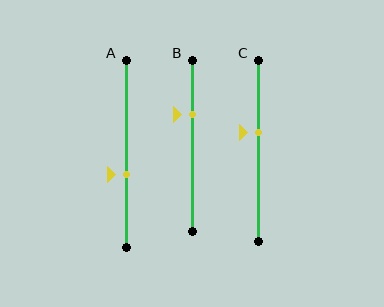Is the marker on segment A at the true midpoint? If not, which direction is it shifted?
No, the marker on segment A is shifted downward by about 11% of the segment length.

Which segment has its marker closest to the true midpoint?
Segment C has its marker closest to the true midpoint.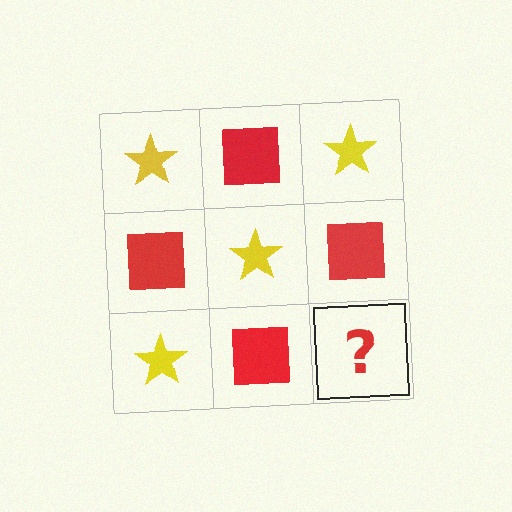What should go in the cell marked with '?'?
The missing cell should contain a yellow star.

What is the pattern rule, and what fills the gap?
The rule is that it alternates yellow star and red square in a checkerboard pattern. The gap should be filled with a yellow star.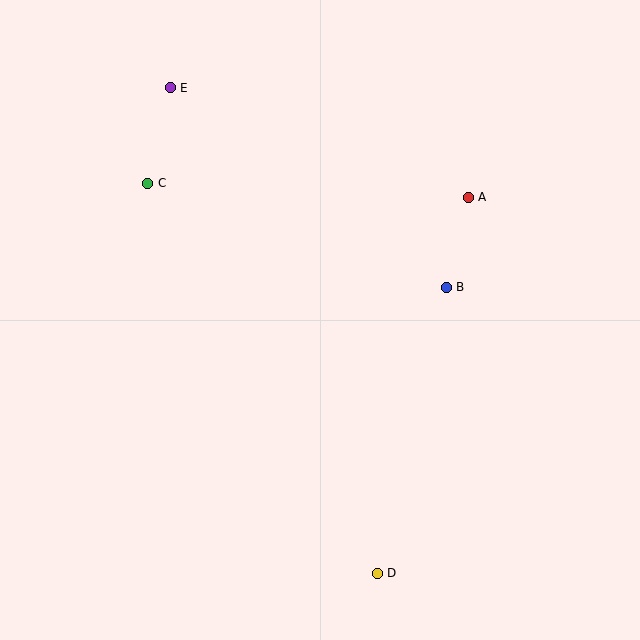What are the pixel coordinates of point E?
Point E is at (170, 88).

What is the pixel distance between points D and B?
The distance between D and B is 294 pixels.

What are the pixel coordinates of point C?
Point C is at (148, 183).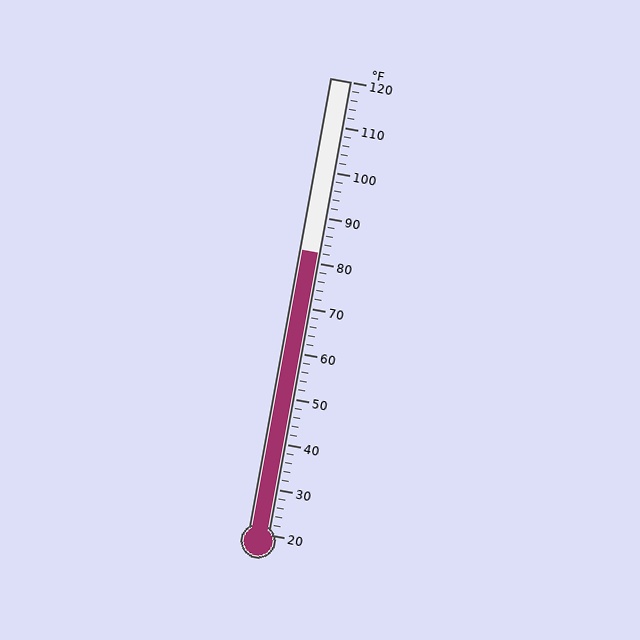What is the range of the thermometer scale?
The thermometer scale ranges from 20°F to 120°F.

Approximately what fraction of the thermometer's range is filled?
The thermometer is filled to approximately 60% of its range.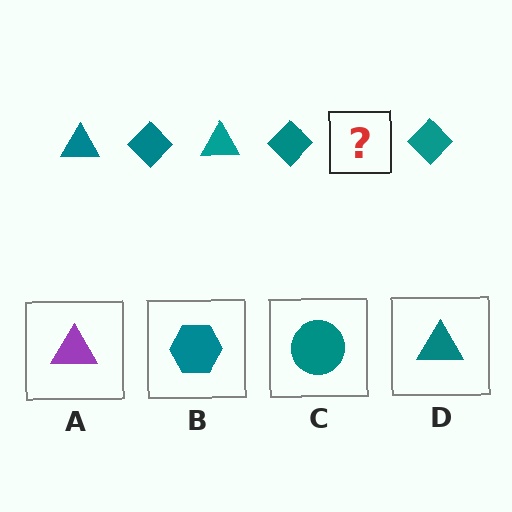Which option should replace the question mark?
Option D.